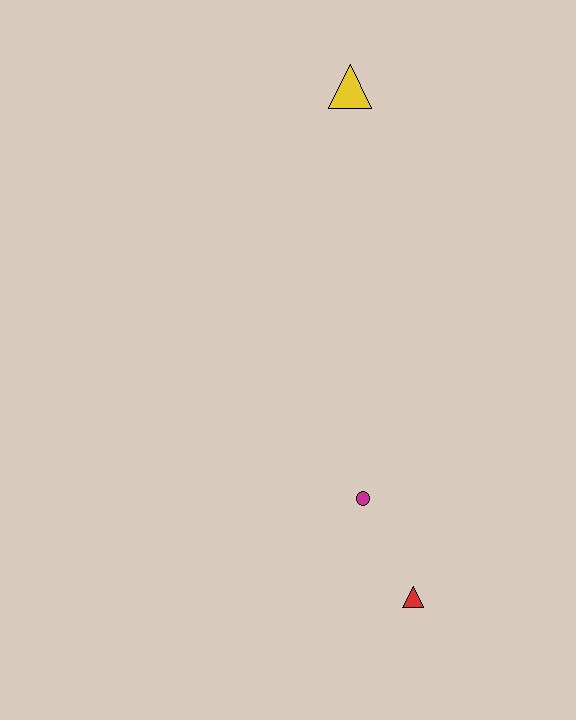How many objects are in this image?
There are 3 objects.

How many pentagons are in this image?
There are no pentagons.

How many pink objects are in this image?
There are no pink objects.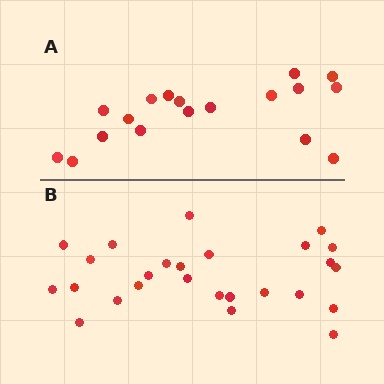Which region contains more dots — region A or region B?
Region B (the bottom region) has more dots.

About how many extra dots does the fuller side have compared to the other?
Region B has roughly 8 or so more dots than region A.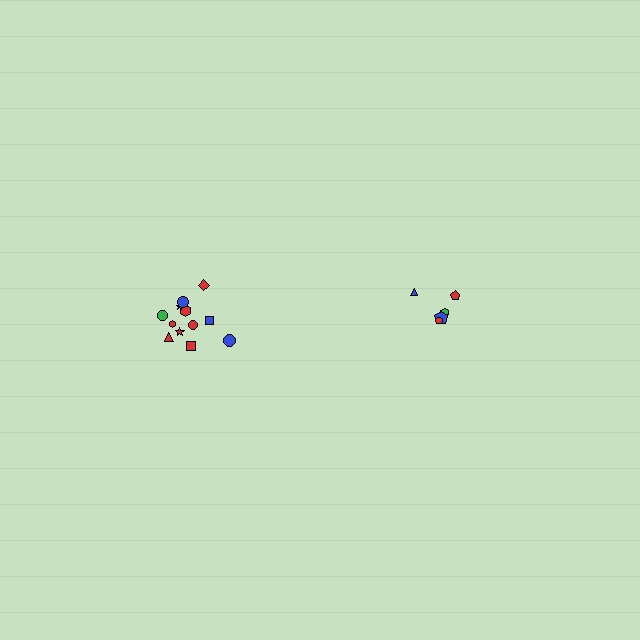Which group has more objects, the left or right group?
The left group.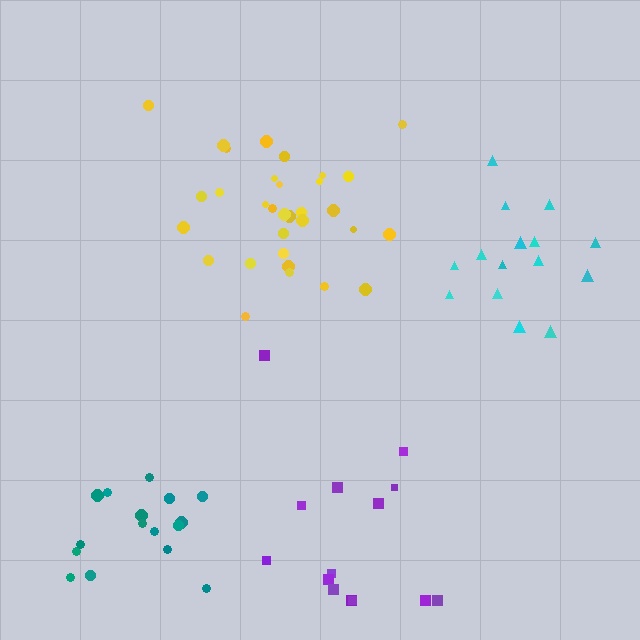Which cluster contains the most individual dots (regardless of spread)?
Yellow (32).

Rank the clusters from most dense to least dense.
teal, yellow, cyan, purple.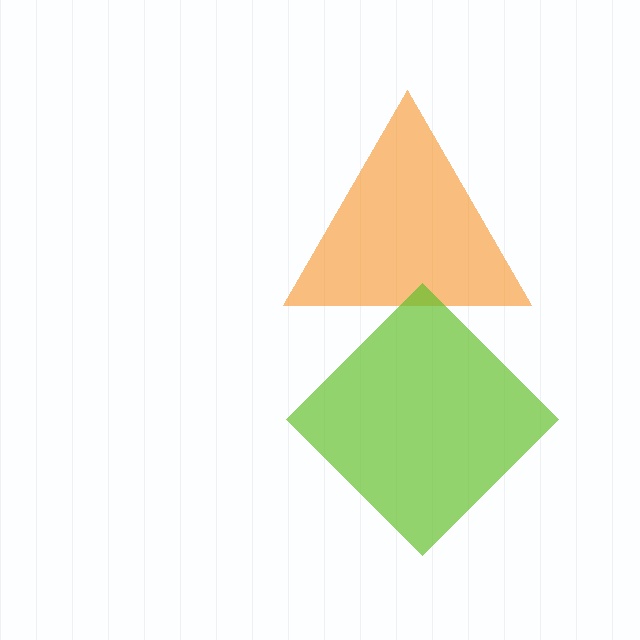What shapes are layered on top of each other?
The layered shapes are: an orange triangle, a lime diamond.